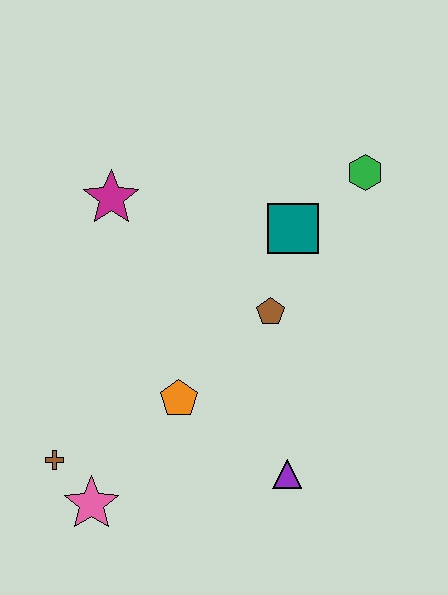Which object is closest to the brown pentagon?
The teal square is closest to the brown pentagon.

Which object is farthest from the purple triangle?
The magenta star is farthest from the purple triangle.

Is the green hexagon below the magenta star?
No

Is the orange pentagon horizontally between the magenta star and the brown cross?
No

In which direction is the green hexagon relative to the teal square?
The green hexagon is to the right of the teal square.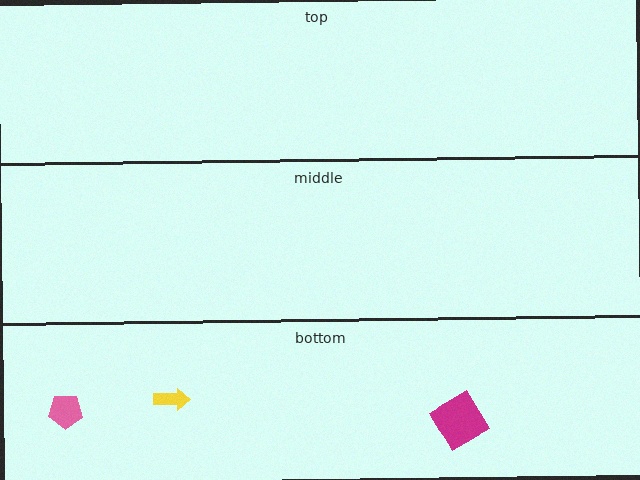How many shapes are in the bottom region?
3.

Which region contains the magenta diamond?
The bottom region.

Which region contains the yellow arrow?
The bottom region.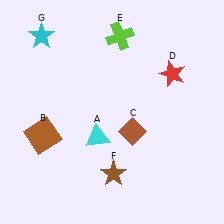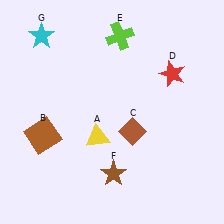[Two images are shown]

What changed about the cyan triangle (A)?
In Image 1, A is cyan. In Image 2, it changed to yellow.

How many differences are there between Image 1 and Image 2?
There is 1 difference between the two images.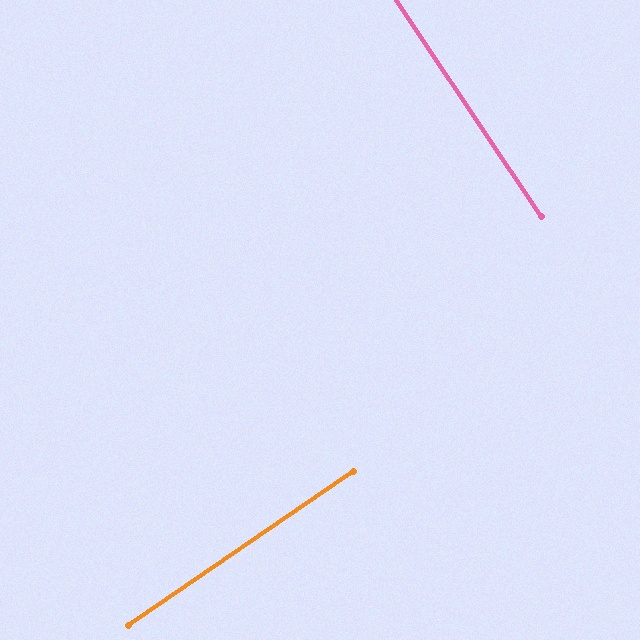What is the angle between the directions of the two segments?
Approximately 89 degrees.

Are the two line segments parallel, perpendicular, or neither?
Perpendicular — they meet at approximately 89°.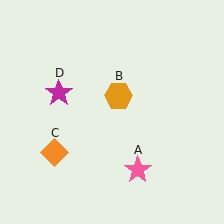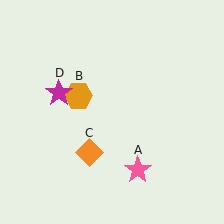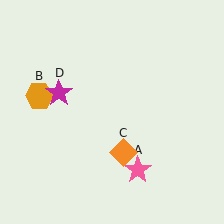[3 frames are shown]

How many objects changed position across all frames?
2 objects changed position: orange hexagon (object B), orange diamond (object C).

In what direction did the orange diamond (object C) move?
The orange diamond (object C) moved right.